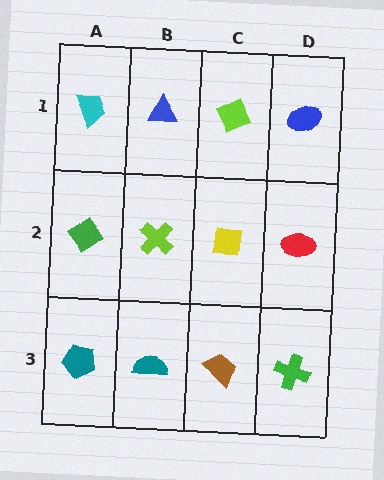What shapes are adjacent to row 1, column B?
A lime cross (row 2, column B), a cyan trapezoid (row 1, column A), a lime diamond (row 1, column C).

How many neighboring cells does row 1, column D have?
2.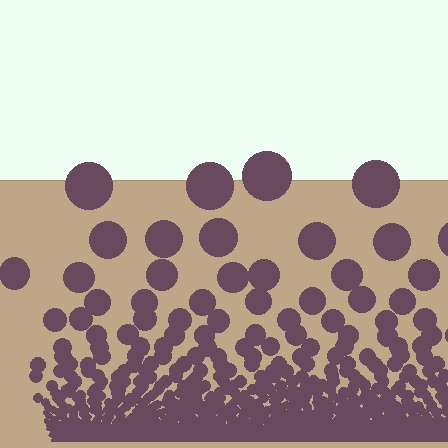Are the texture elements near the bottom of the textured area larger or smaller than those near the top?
Smaller. The gradient is inverted — elements near the bottom are smaller and denser.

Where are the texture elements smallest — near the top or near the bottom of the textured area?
Near the bottom.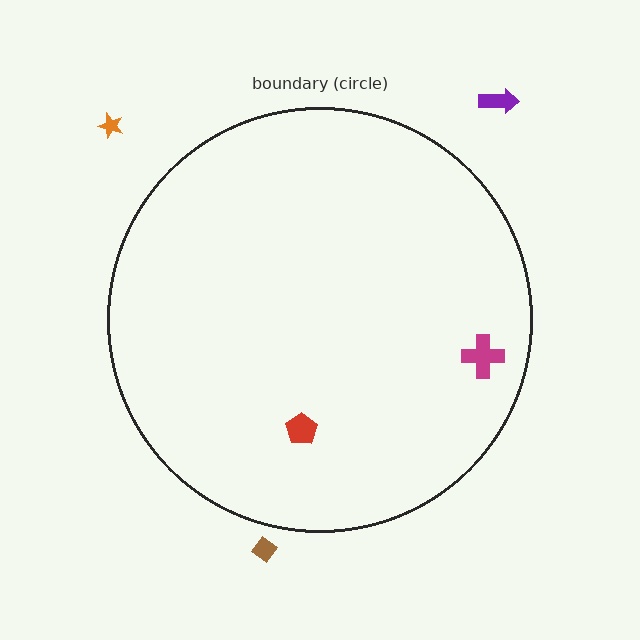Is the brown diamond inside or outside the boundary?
Outside.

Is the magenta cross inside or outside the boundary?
Inside.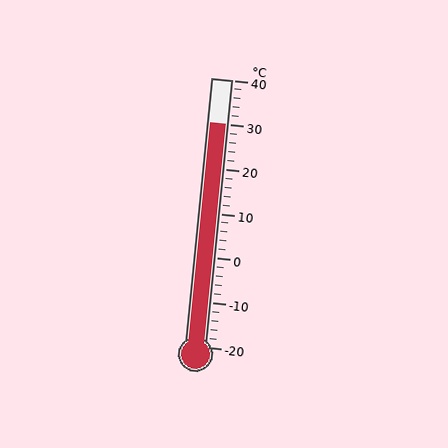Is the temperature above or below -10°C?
The temperature is above -10°C.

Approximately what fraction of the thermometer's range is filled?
The thermometer is filled to approximately 85% of its range.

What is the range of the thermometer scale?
The thermometer scale ranges from -20°C to 40°C.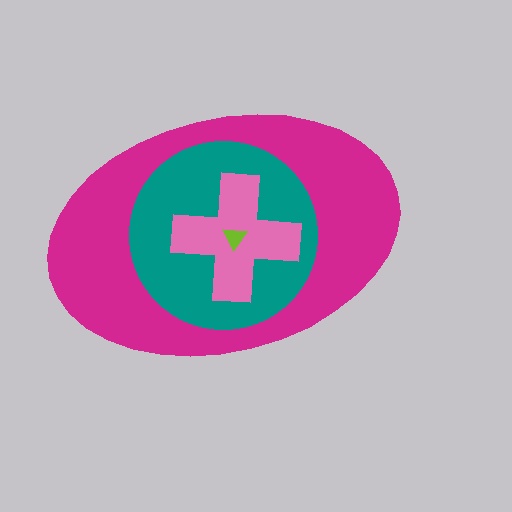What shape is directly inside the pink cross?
The lime triangle.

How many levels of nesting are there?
4.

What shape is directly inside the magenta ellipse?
The teal circle.